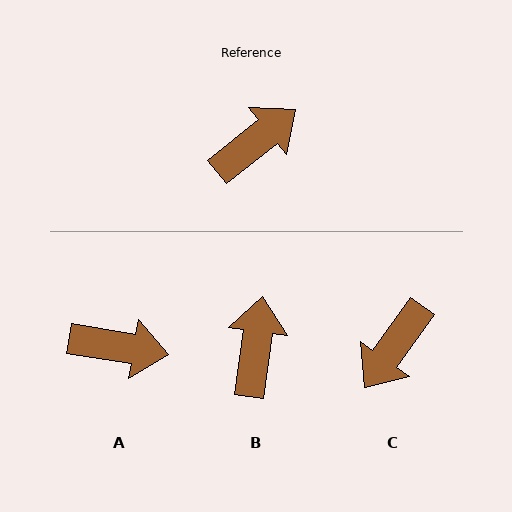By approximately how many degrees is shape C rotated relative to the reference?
Approximately 164 degrees clockwise.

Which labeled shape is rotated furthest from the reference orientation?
C, about 164 degrees away.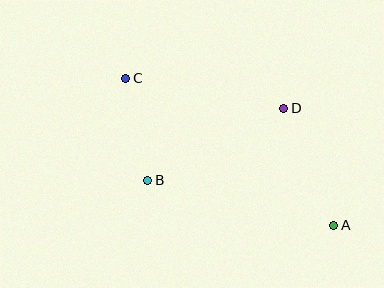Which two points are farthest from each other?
Points A and C are farthest from each other.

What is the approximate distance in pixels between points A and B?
The distance between A and B is approximately 191 pixels.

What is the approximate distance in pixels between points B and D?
The distance between B and D is approximately 153 pixels.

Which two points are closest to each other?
Points B and C are closest to each other.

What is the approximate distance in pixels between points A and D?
The distance between A and D is approximately 127 pixels.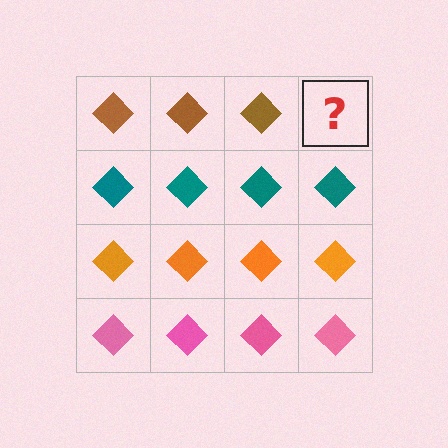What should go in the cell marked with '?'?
The missing cell should contain a brown diamond.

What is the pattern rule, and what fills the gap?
The rule is that each row has a consistent color. The gap should be filled with a brown diamond.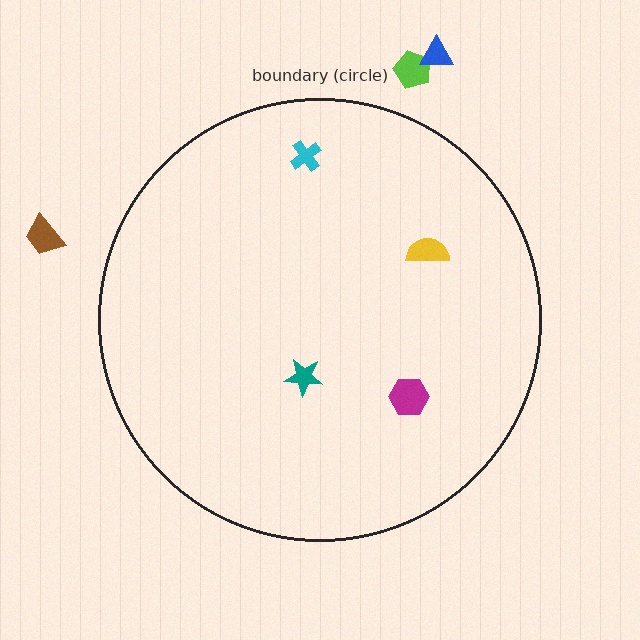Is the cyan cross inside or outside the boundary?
Inside.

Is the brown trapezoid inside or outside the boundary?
Outside.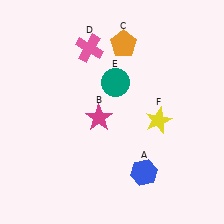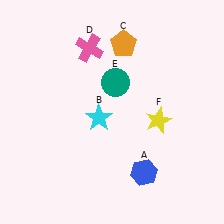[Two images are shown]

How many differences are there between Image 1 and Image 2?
There is 1 difference between the two images.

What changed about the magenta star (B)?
In Image 1, B is magenta. In Image 2, it changed to cyan.